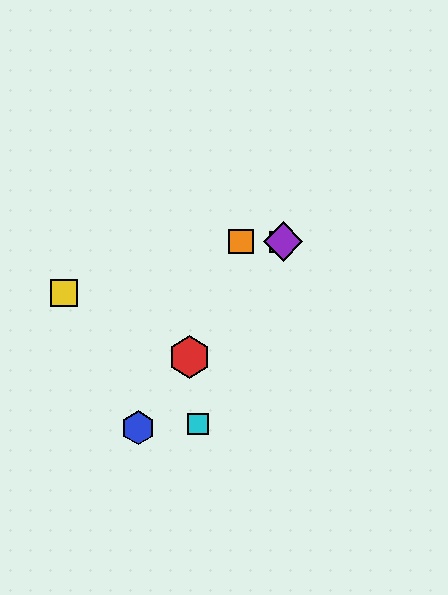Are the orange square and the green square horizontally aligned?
Yes, both are at y≈242.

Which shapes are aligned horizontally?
The green square, the purple diamond, the orange square are aligned horizontally.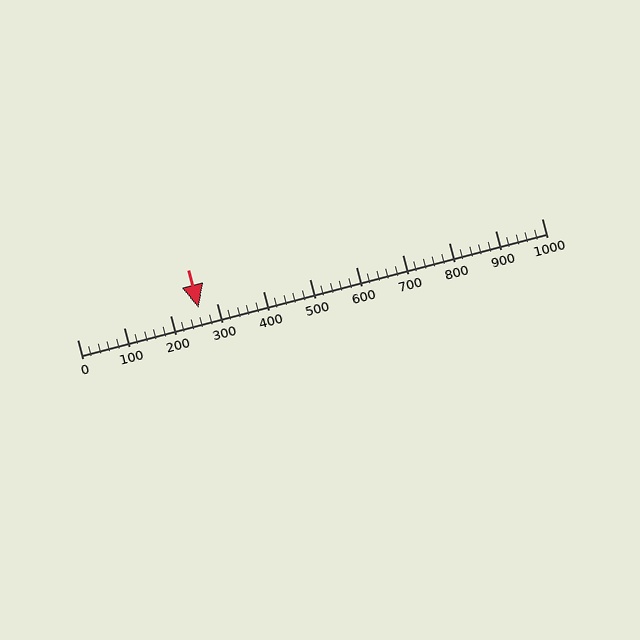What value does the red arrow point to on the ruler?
The red arrow points to approximately 262.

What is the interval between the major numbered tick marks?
The major tick marks are spaced 100 units apart.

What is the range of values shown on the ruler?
The ruler shows values from 0 to 1000.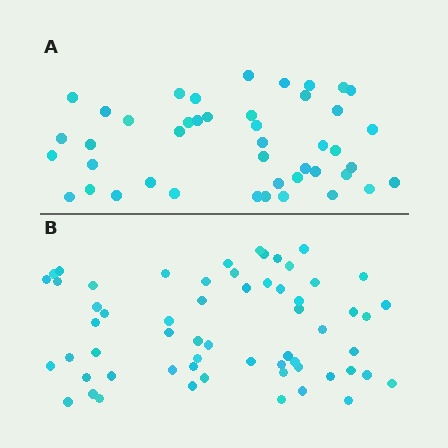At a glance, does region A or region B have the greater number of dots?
Region B (the bottom region) has more dots.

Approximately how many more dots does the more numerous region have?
Region B has approximately 15 more dots than region A.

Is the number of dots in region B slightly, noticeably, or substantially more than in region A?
Region B has noticeably more, but not dramatically so. The ratio is roughly 1.4 to 1.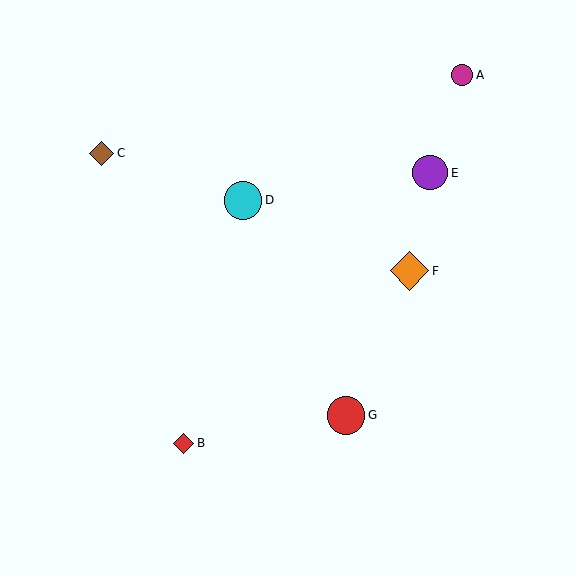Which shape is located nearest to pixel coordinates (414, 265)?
The orange diamond (labeled F) at (409, 271) is nearest to that location.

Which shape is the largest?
The orange diamond (labeled F) is the largest.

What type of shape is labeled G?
Shape G is a red circle.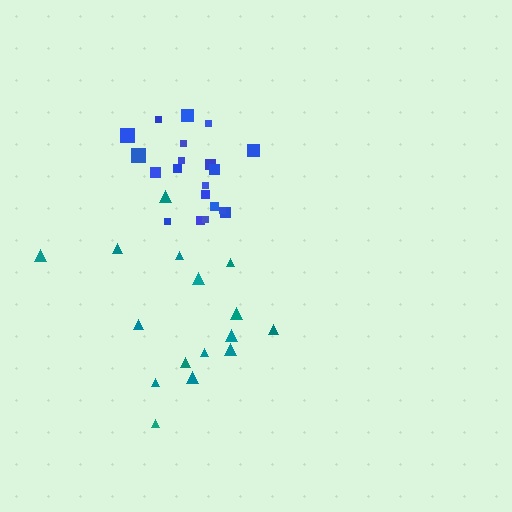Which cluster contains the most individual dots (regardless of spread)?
Blue (20).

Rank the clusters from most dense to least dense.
blue, teal.